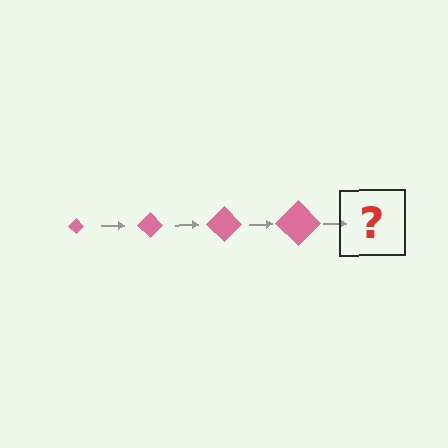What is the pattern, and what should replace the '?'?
The pattern is that the diamond gets progressively larger each step. The '?' should be a pink diamond, larger than the previous one.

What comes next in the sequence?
The next element should be a pink diamond, larger than the previous one.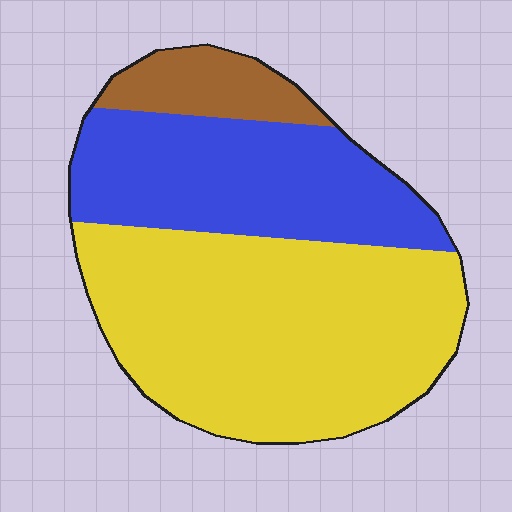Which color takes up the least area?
Brown, at roughly 10%.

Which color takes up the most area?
Yellow, at roughly 55%.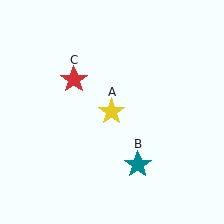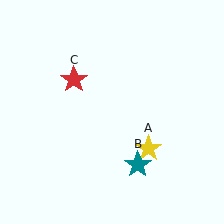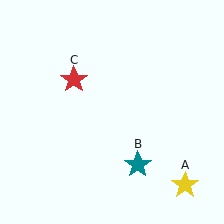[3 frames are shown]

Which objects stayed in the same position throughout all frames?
Teal star (object B) and red star (object C) remained stationary.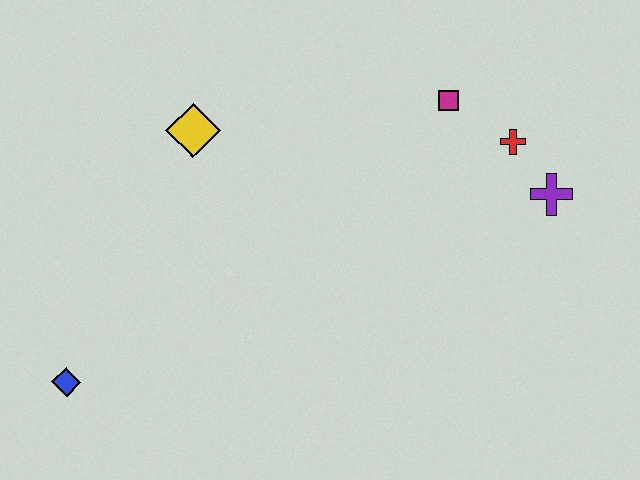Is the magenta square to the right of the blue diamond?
Yes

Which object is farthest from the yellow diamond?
The purple cross is farthest from the yellow diamond.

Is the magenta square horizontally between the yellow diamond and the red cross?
Yes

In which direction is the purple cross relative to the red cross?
The purple cross is below the red cross.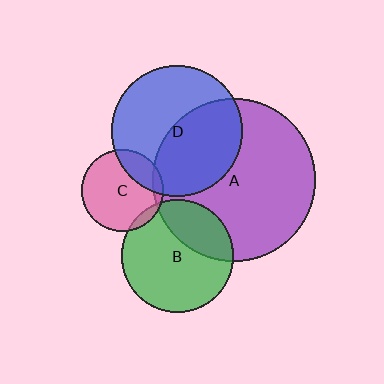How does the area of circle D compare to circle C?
Approximately 2.5 times.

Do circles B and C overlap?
Yes.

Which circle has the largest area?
Circle A (purple).